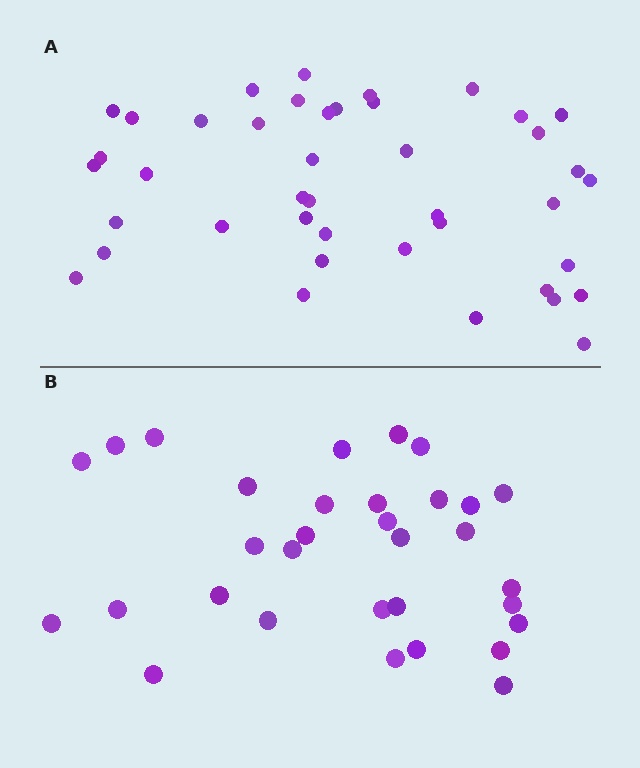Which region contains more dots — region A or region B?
Region A (the top region) has more dots.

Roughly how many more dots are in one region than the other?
Region A has roughly 10 or so more dots than region B.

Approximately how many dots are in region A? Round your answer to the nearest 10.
About 40 dots. (The exact count is 42, which rounds to 40.)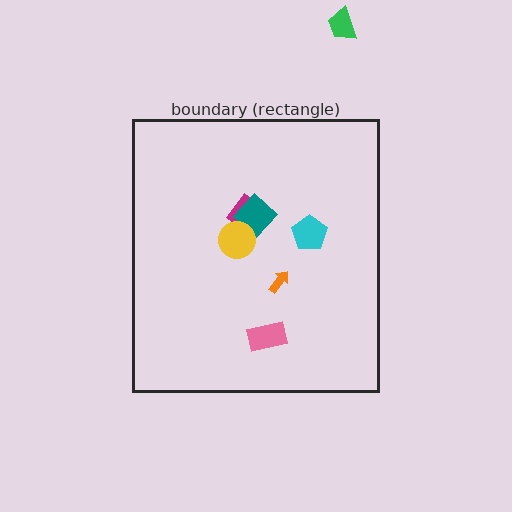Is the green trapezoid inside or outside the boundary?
Outside.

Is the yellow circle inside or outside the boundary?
Inside.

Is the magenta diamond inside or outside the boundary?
Inside.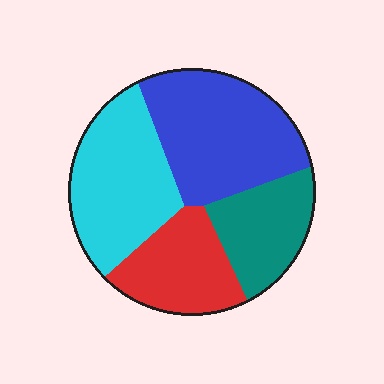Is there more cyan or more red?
Cyan.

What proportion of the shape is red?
Red takes up about one fifth (1/5) of the shape.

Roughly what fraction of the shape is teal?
Teal takes up about one sixth (1/6) of the shape.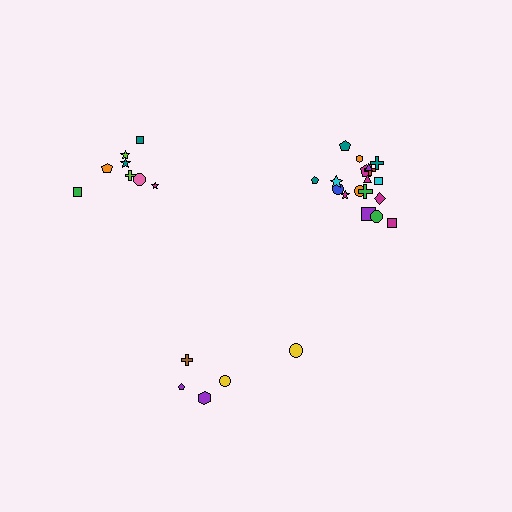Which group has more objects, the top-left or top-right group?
The top-right group.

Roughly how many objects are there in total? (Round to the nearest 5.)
Roughly 30 objects in total.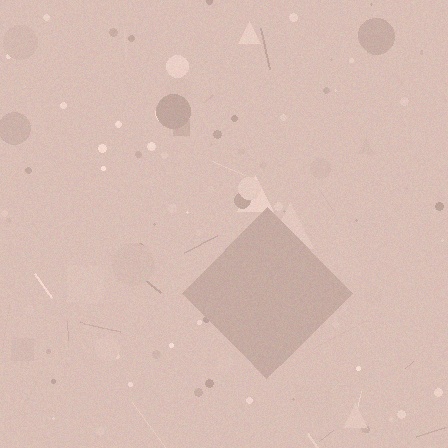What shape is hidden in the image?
A diamond is hidden in the image.